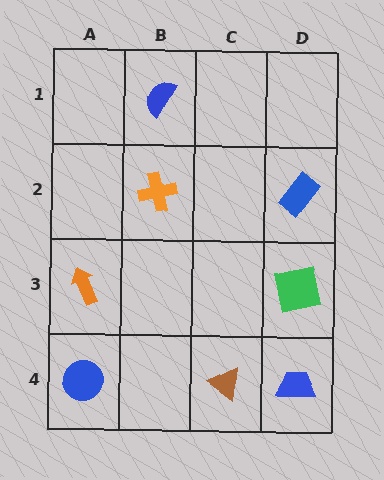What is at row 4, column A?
A blue circle.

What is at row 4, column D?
A blue trapezoid.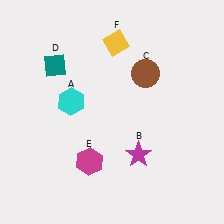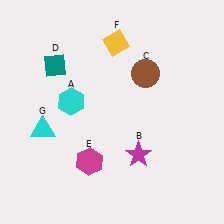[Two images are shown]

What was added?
A cyan triangle (G) was added in Image 2.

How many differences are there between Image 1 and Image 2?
There is 1 difference between the two images.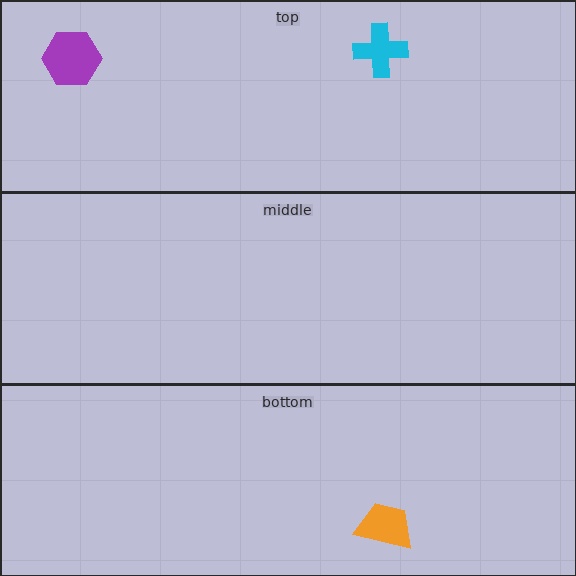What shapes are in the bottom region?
The orange trapezoid.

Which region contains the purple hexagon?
The top region.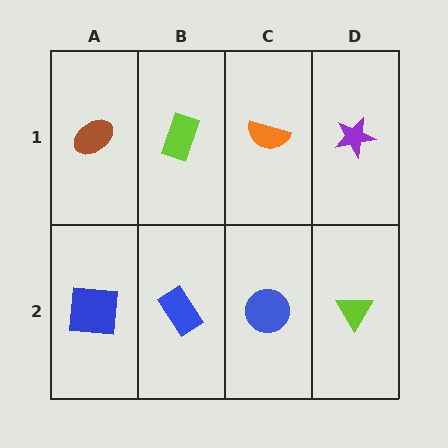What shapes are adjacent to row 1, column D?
A lime triangle (row 2, column D), an orange semicircle (row 1, column C).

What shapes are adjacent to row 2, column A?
A brown ellipse (row 1, column A), a blue rectangle (row 2, column B).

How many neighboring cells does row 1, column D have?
2.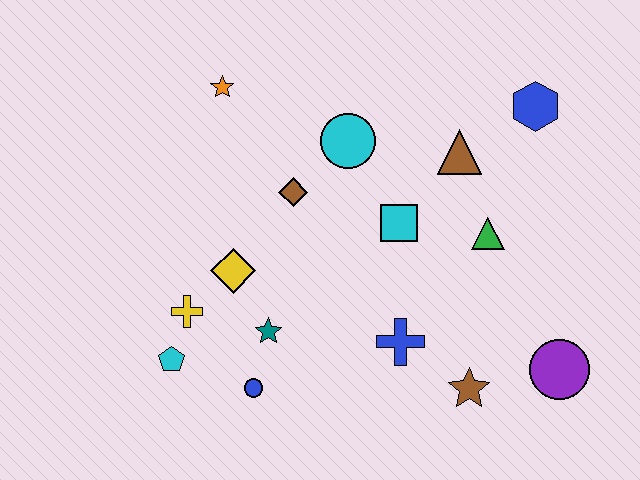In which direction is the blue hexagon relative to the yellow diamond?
The blue hexagon is to the right of the yellow diamond.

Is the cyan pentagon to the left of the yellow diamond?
Yes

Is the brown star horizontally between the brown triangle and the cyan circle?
No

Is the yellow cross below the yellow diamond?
Yes